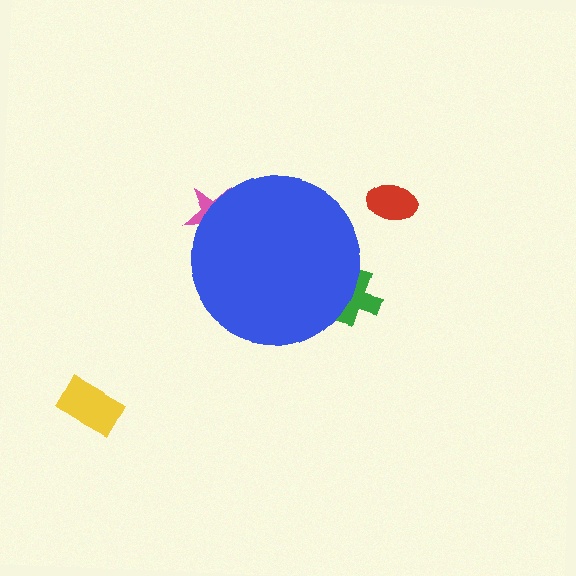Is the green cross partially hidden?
Yes, the green cross is partially hidden behind the blue circle.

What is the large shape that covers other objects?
A blue circle.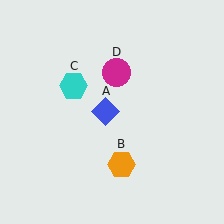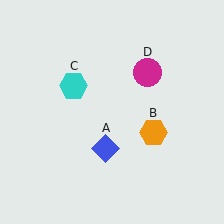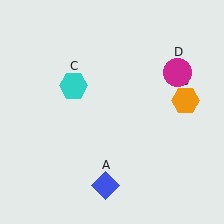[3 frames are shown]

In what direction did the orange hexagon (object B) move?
The orange hexagon (object B) moved up and to the right.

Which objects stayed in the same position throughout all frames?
Cyan hexagon (object C) remained stationary.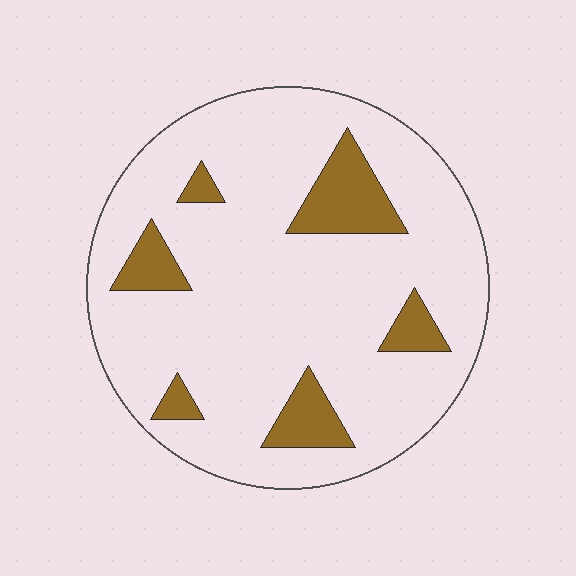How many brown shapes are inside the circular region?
6.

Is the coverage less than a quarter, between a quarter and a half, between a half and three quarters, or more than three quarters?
Less than a quarter.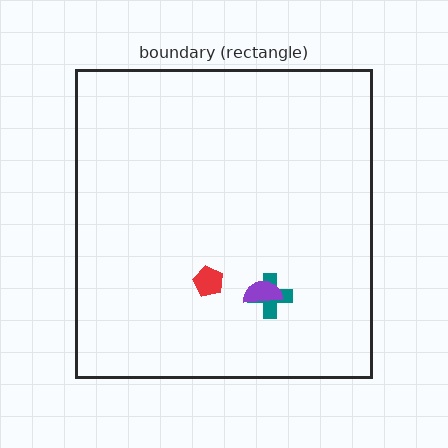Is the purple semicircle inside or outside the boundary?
Inside.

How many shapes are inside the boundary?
3 inside, 0 outside.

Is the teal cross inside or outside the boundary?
Inside.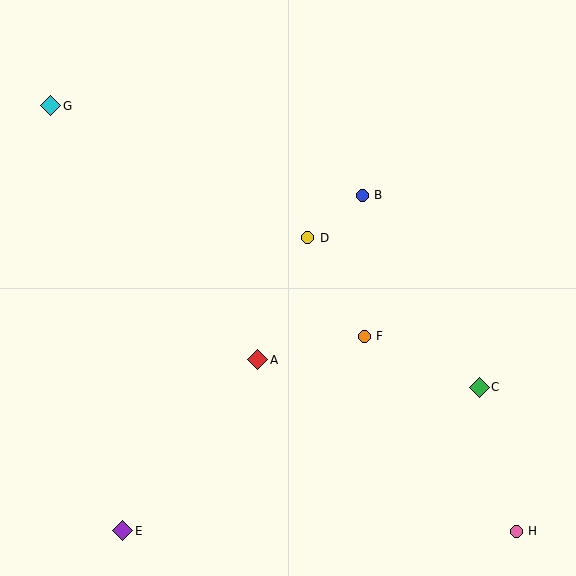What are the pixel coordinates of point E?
Point E is at (123, 531).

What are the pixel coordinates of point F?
Point F is at (364, 337).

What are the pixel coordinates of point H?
Point H is at (516, 531).